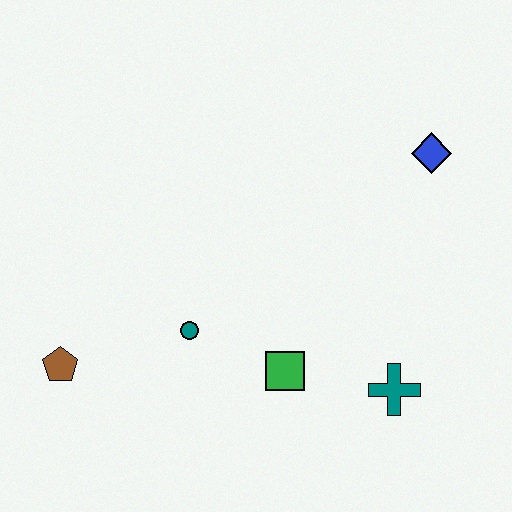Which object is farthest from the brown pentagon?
The blue diamond is farthest from the brown pentagon.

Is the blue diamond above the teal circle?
Yes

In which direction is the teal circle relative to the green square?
The teal circle is to the left of the green square.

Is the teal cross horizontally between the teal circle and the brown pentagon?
No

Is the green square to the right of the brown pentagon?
Yes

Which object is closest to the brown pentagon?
The teal circle is closest to the brown pentagon.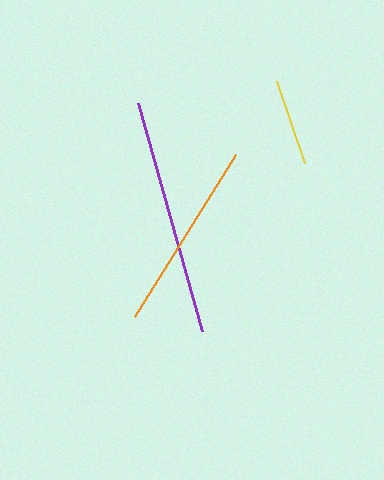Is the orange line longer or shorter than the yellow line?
The orange line is longer than the yellow line.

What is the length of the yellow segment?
The yellow segment is approximately 86 pixels long.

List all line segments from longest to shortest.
From longest to shortest: purple, orange, yellow.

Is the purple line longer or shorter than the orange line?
The purple line is longer than the orange line.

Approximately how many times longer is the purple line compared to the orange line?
The purple line is approximately 1.2 times the length of the orange line.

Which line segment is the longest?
The purple line is the longest at approximately 236 pixels.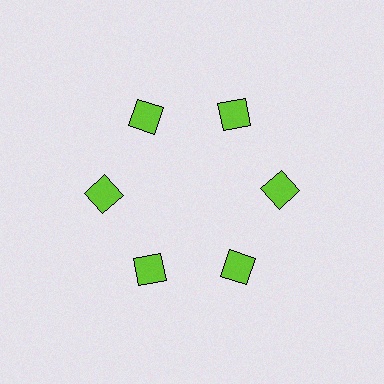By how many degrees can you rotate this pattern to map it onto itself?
The pattern maps onto itself every 60 degrees of rotation.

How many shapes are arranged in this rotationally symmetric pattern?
There are 6 shapes, arranged in 6 groups of 1.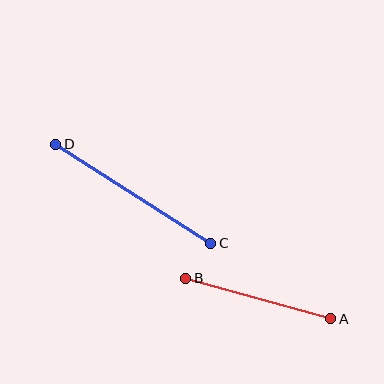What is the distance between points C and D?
The distance is approximately 184 pixels.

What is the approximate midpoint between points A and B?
The midpoint is at approximately (258, 299) pixels.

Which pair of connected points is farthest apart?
Points C and D are farthest apart.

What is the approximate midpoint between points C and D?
The midpoint is at approximately (133, 194) pixels.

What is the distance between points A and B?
The distance is approximately 150 pixels.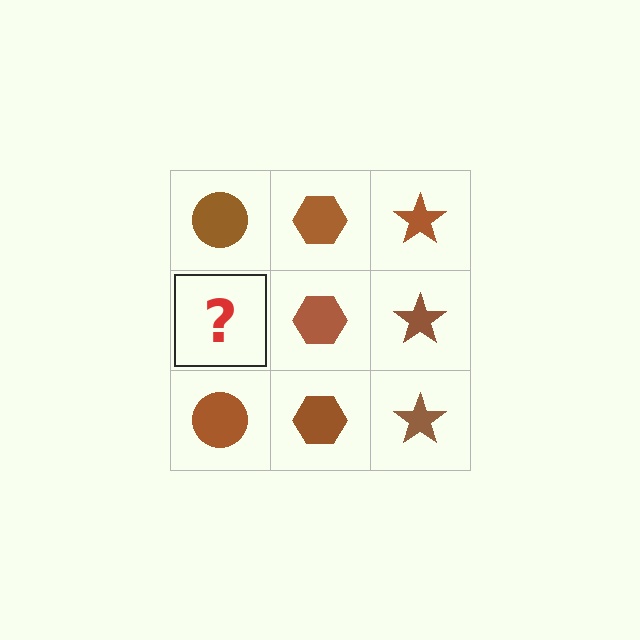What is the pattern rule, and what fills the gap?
The rule is that each column has a consistent shape. The gap should be filled with a brown circle.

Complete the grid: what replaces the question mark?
The question mark should be replaced with a brown circle.